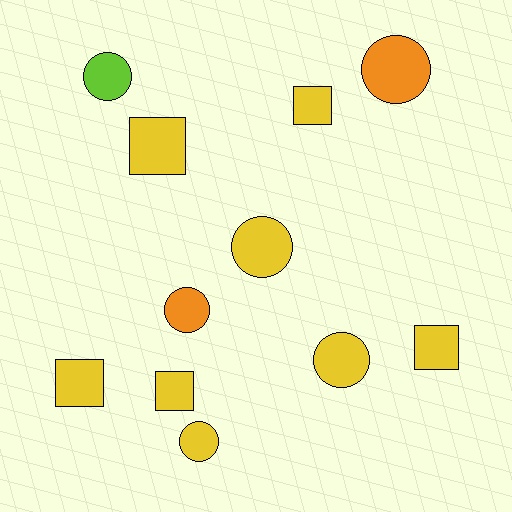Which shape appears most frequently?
Circle, with 6 objects.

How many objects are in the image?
There are 11 objects.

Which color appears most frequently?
Yellow, with 8 objects.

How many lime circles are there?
There is 1 lime circle.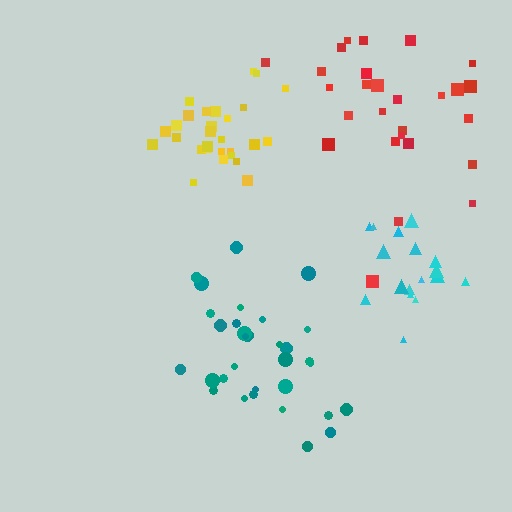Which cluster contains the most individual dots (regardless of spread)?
Teal (33).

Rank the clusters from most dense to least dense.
yellow, teal, cyan, red.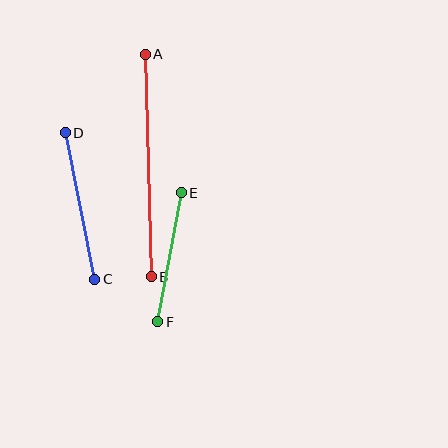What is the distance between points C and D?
The distance is approximately 150 pixels.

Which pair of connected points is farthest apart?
Points A and B are farthest apart.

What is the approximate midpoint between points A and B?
The midpoint is at approximately (148, 166) pixels.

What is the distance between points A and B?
The distance is approximately 222 pixels.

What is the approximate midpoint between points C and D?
The midpoint is at approximately (80, 206) pixels.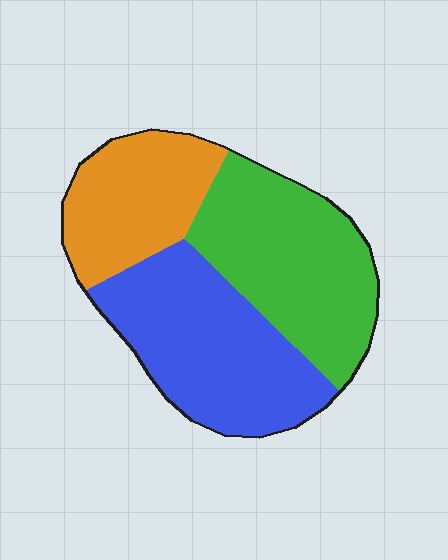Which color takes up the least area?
Orange, at roughly 25%.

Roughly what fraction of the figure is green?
Green covers roughly 35% of the figure.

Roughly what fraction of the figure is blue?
Blue takes up about three eighths (3/8) of the figure.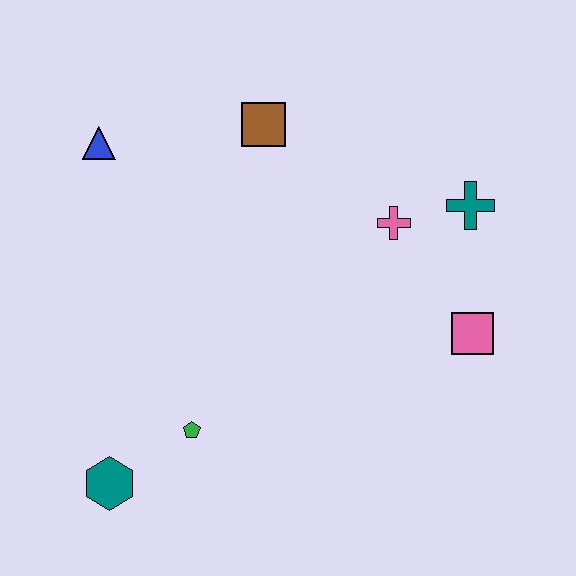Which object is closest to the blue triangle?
The brown square is closest to the blue triangle.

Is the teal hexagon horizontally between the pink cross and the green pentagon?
No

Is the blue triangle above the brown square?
No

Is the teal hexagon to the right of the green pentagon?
No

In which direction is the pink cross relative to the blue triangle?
The pink cross is to the right of the blue triangle.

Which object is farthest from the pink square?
The blue triangle is farthest from the pink square.